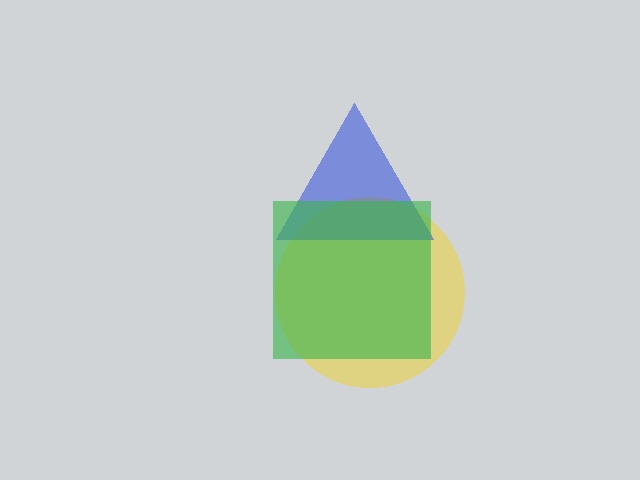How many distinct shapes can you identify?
There are 3 distinct shapes: a yellow circle, a blue triangle, a green square.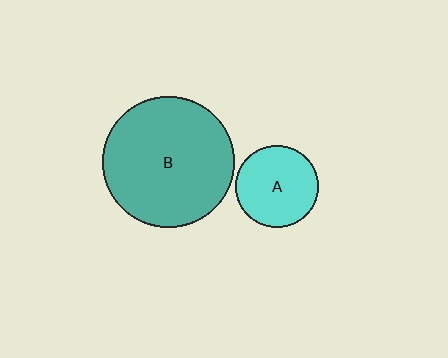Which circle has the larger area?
Circle B (teal).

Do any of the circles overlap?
No, none of the circles overlap.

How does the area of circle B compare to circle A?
Approximately 2.5 times.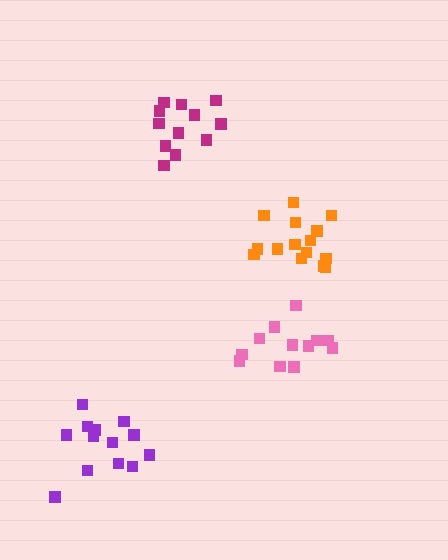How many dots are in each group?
Group 1: 15 dots, Group 2: 12 dots, Group 3: 12 dots, Group 4: 13 dots (52 total).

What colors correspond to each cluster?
The clusters are colored: orange, pink, magenta, purple.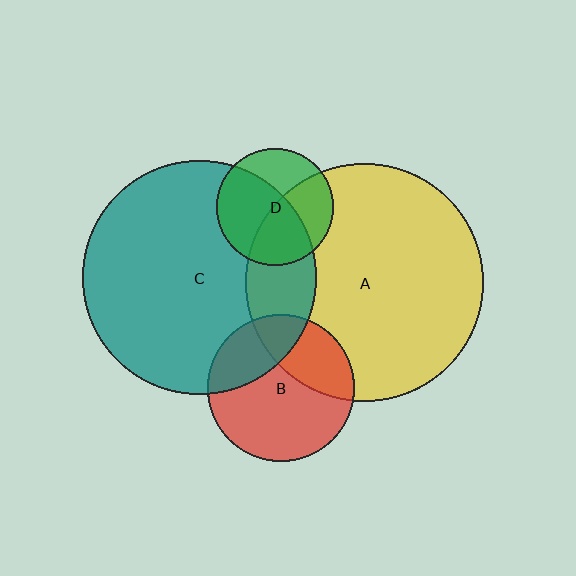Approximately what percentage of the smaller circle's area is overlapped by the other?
Approximately 25%.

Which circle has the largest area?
Circle A (yellow).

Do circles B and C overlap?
Yes.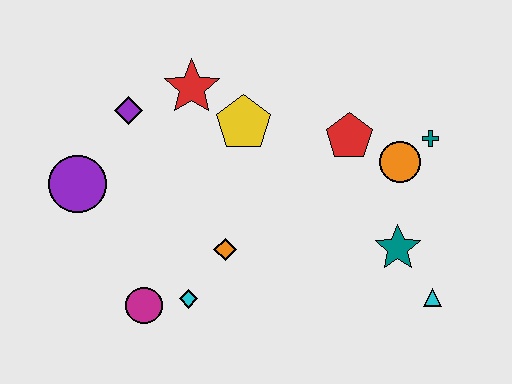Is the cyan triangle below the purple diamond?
Yes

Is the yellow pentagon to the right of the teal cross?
No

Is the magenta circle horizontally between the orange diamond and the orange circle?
No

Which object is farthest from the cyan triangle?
The purple circle is farthest from the cyan triangle.